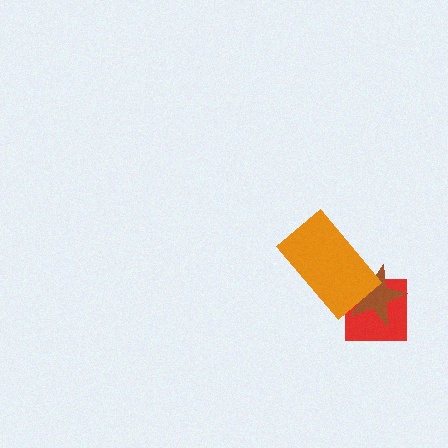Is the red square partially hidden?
Yes, it is partially covered by another shape.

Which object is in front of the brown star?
The orange rectangle is in front of the brown star.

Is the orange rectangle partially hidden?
No, no other shape covers it.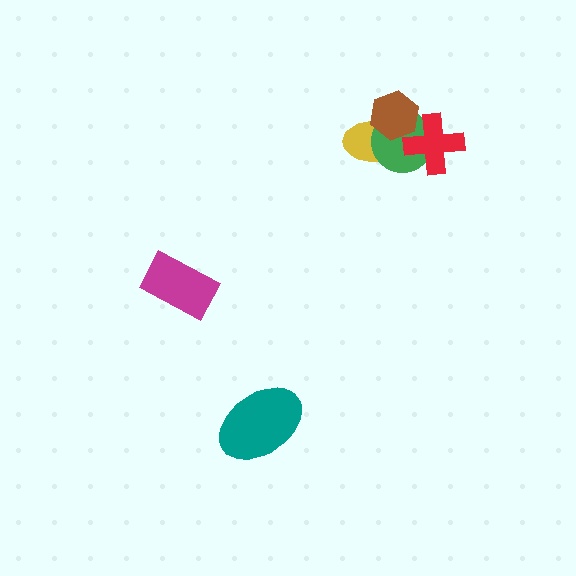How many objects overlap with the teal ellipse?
0 objects overlap with the teal ellipse.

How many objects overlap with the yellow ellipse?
2 objects overlap with the yellow ellipse.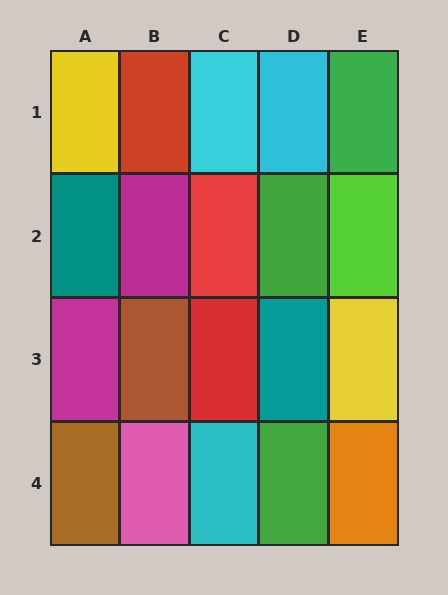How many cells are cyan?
3 cells are cyan.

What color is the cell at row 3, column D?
Teal.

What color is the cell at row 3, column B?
Brown.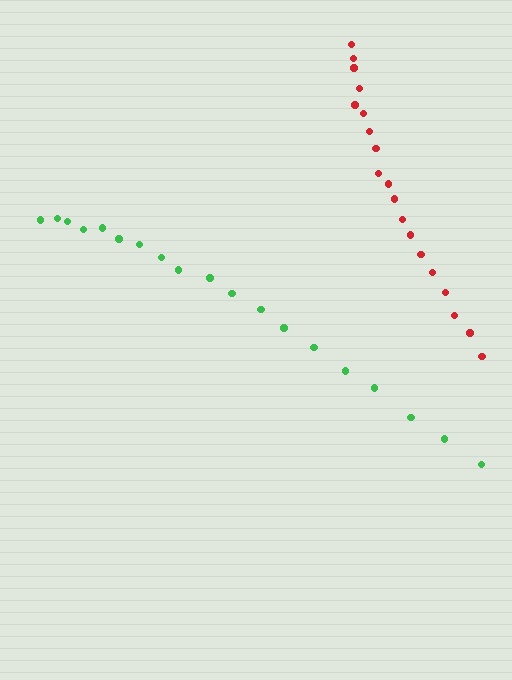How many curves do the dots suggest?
There are 2 distinct paths.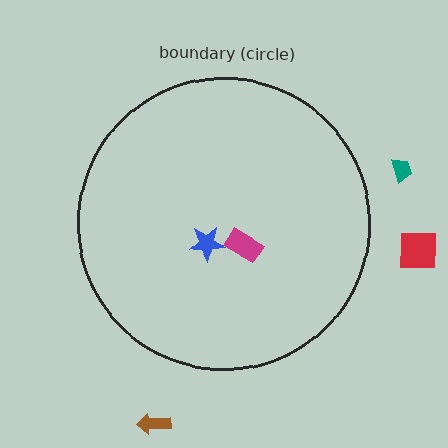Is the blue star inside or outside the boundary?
Inside.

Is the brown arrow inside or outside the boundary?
Outside.